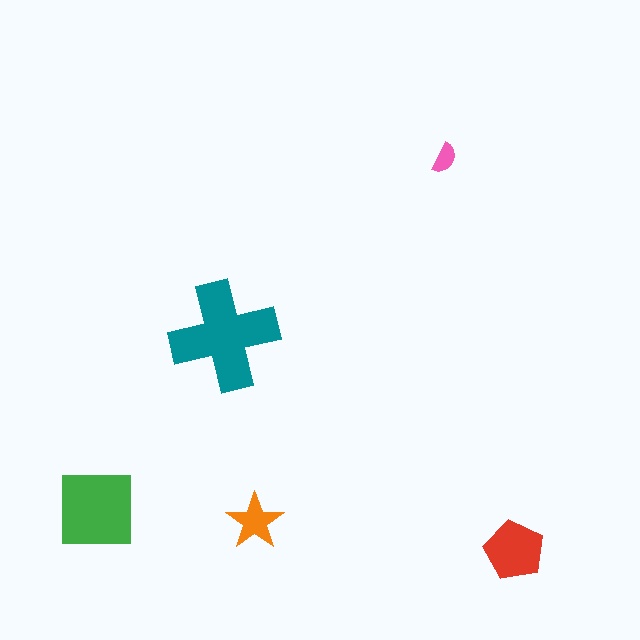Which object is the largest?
The teal cross.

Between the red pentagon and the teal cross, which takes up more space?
The teal cross.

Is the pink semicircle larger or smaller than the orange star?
Smaller.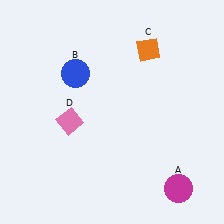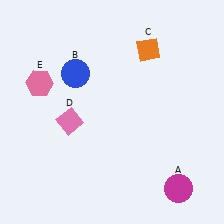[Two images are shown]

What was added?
A pink hexagon (E) was added in Image 2.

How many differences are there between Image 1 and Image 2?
There is 1 difference between the two images.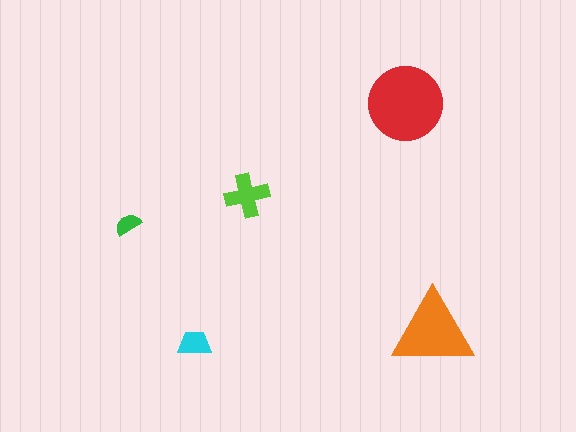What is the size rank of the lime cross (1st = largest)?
3rd.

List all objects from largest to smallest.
The red circle, the orange triangle, the lime cross, the cyan trapezoid, the green semicircle.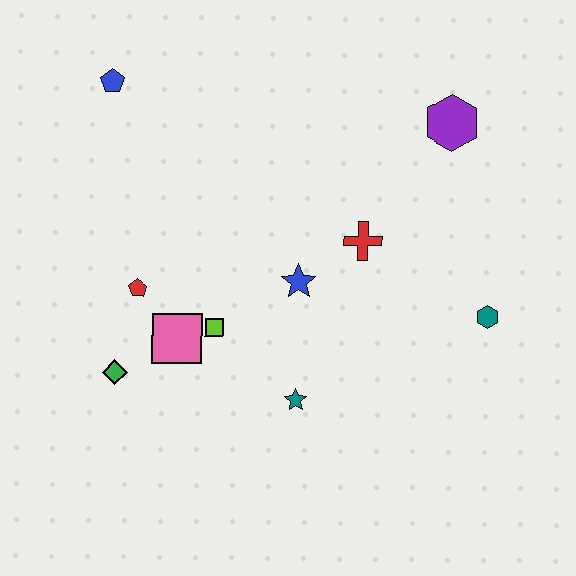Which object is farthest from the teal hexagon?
The blue pentagon is farthest from the teal hexagon.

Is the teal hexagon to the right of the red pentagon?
Yes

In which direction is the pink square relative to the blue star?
The pink square is to the left of the blue star.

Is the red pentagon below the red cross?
Yes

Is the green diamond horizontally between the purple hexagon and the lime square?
No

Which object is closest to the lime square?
The pink square is closest to the lime square.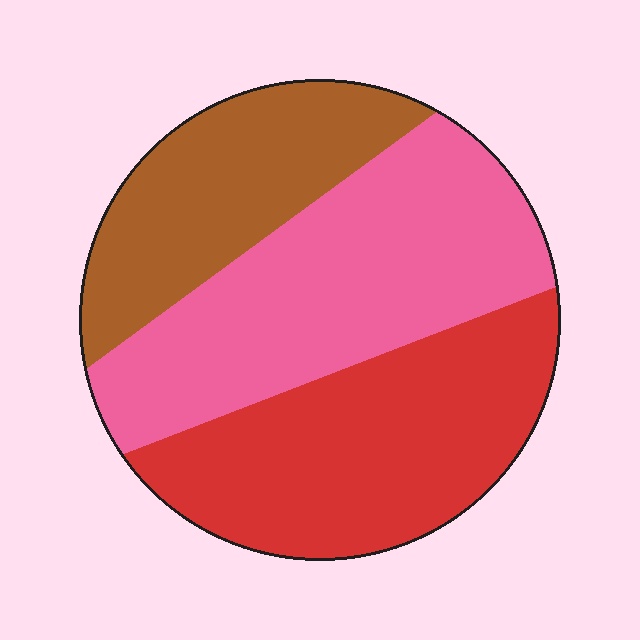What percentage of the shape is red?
Red takes up about three eighths (3/8) of the shape.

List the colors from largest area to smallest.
From largest to smallest: pink, red, brown.